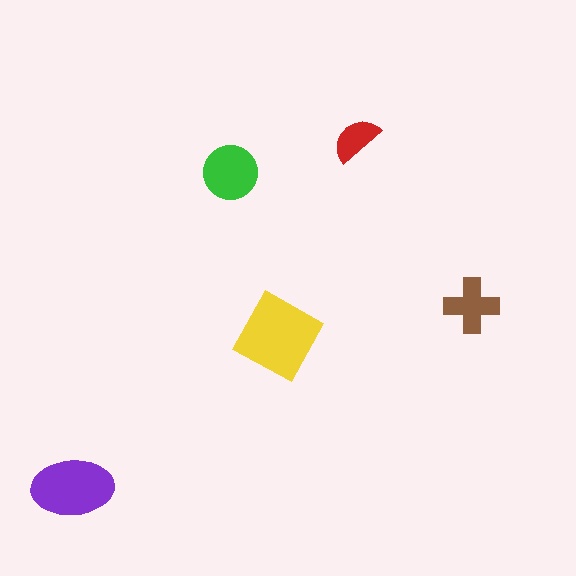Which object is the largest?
The yellow square.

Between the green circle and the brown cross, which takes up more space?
The green circle.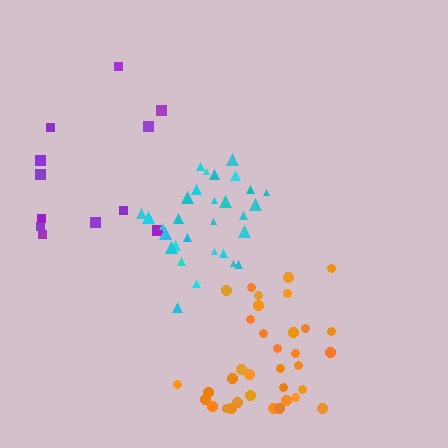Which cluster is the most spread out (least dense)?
Purple.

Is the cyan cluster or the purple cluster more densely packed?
Cyan.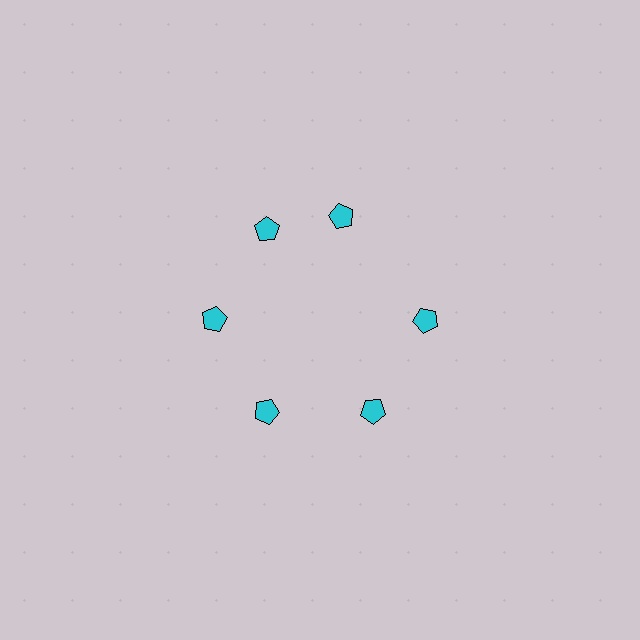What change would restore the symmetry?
The symmetry would be restored by rotating it back into even spacing with its neighbors so that all 6 pentagons sit at equal angles and equal distance from the center.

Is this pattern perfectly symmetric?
No. The 6 cyan pentagons are arranged in a ring, but one element near the 1 o'clock position is rotated out of alignment along the ring, breaking the 6-fold rotational symmetry.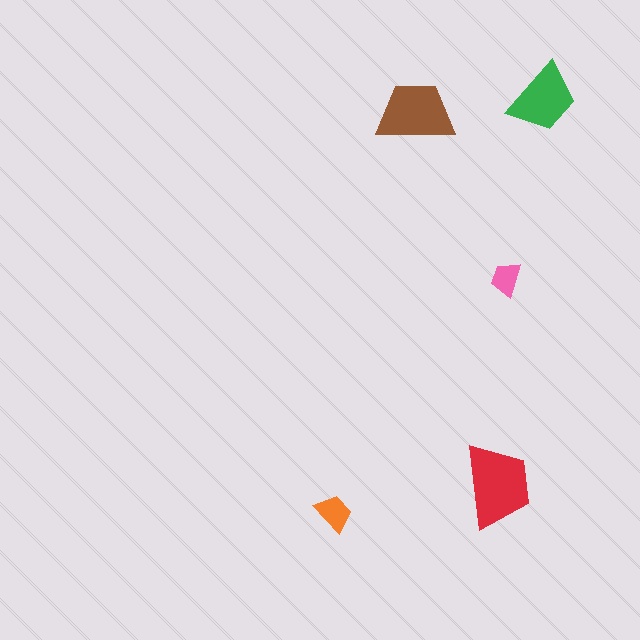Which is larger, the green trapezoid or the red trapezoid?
The red one.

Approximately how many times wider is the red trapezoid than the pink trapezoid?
About 2.5 times wider.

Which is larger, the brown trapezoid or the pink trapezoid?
The brown one.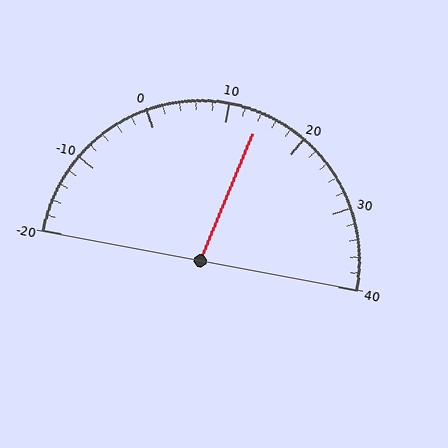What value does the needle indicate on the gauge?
The needle indicates approximately 14.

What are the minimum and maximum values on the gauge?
The gauge ranges from -20 to 40.